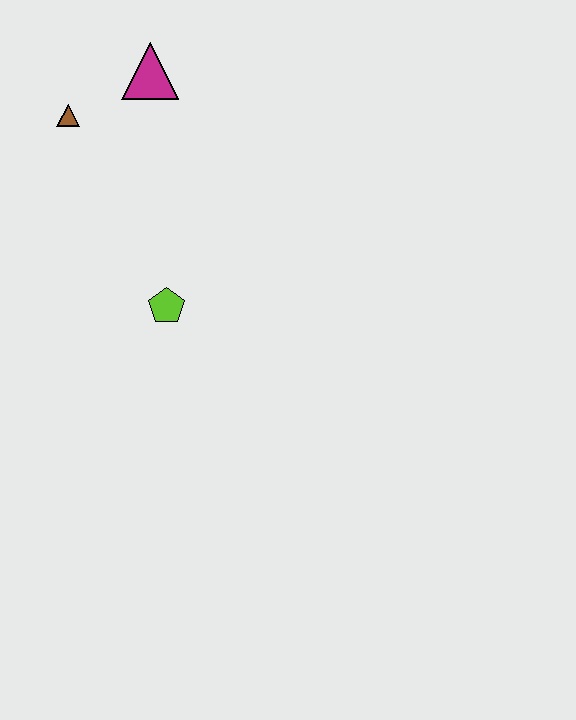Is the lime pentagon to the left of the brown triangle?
No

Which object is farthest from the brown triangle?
The lime pentagon is farthest from the brown triangle.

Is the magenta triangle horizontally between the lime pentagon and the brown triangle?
Yes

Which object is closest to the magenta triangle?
The brown triangle is closest to the magenta triangle.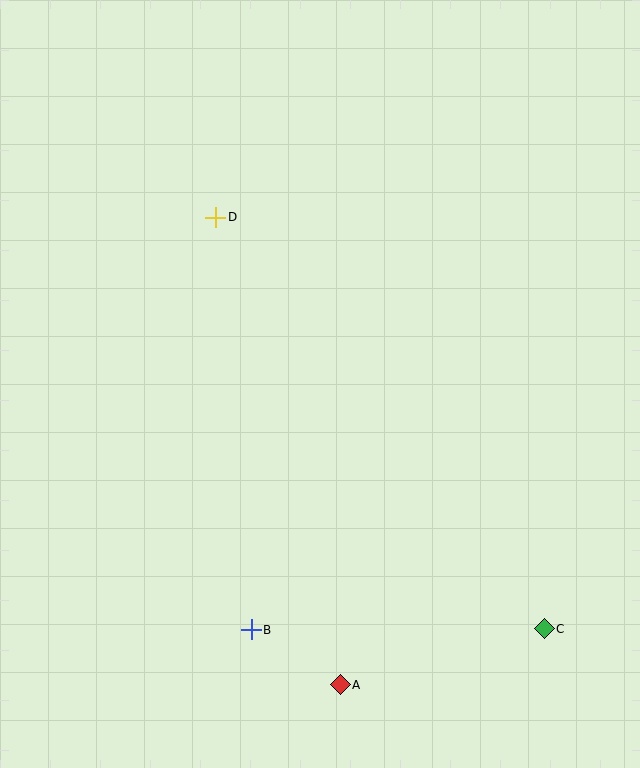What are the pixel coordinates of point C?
Point C is at (544, 629).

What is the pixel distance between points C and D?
The distance between C and D is 526 pixels.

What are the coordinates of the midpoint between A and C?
The midpoint between A and C is at (442, 657).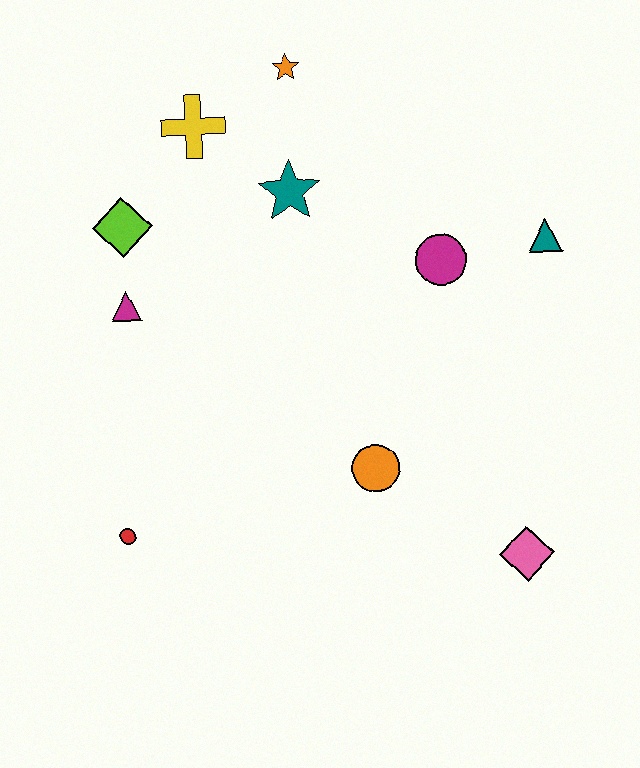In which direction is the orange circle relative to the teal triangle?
The orange circle is below the teal triangle.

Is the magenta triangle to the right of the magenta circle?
No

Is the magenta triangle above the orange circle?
Yes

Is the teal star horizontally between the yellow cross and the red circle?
No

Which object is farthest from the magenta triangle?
The pink diamond is farthest from the magenta triangle.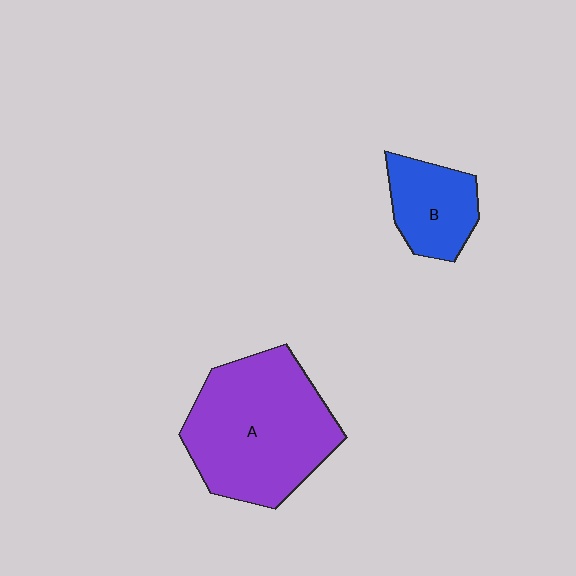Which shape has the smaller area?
Shape B (blue).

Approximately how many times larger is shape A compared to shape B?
Approximately 2.4 times.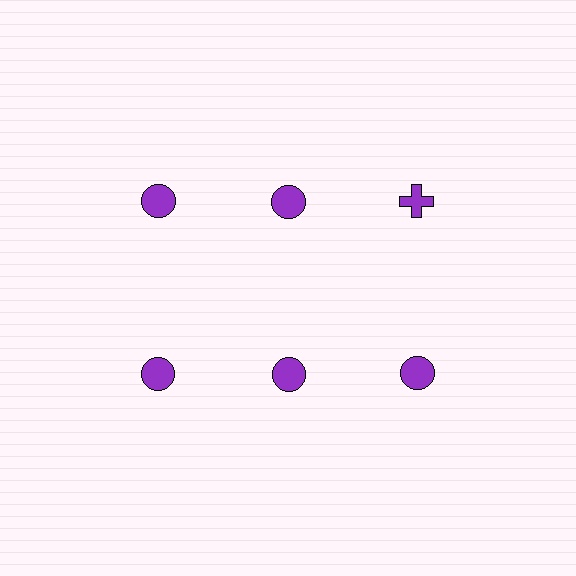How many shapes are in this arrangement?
There are 6 shapes arranged in a grid pattern.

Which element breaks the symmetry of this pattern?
The purple cross in the top row, center column breaks the symmetry. All other shapes are purple circles.